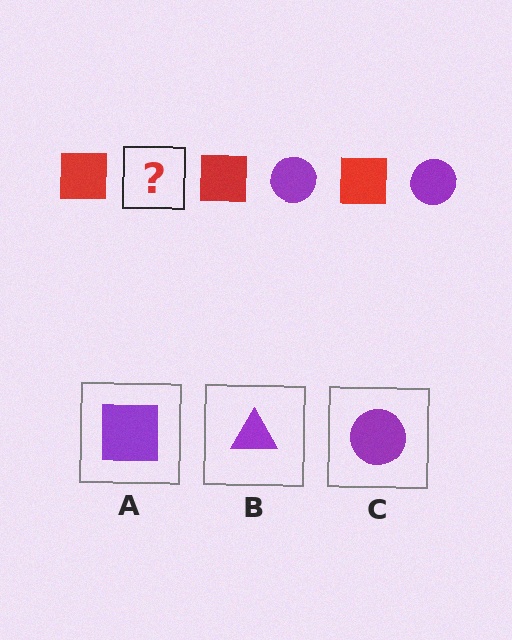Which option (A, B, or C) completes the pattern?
C.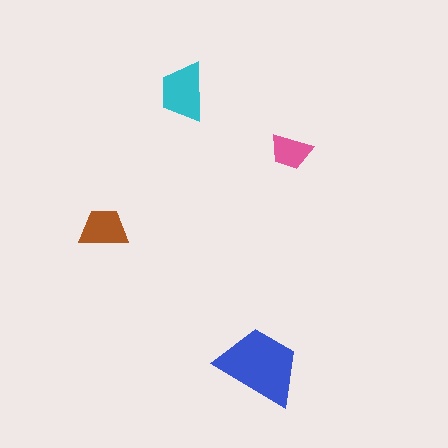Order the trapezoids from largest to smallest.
the blue one, the cyan one, the brown one, the pink one.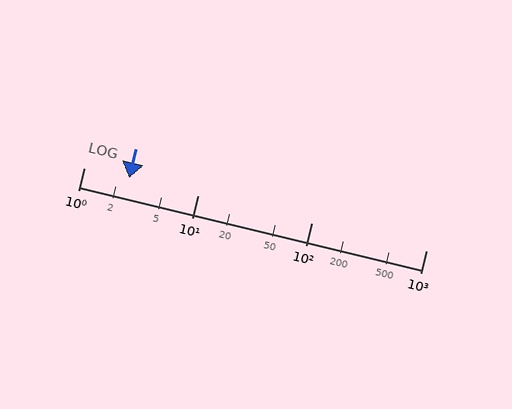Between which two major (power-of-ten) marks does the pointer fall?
The pointer is between 1 and 10.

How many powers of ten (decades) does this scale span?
The scale spans 3 decades, from 1 to 1000.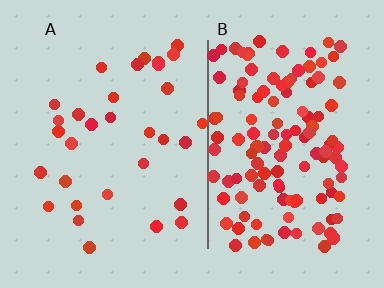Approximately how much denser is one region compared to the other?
Approximately 4.1× — region B over region A.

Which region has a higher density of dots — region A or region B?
B (the right).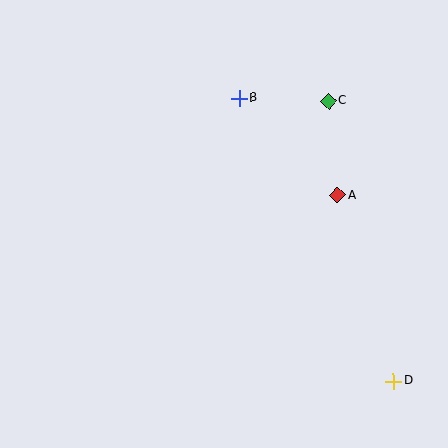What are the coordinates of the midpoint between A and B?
The midpoint between A and B is at (288, 147).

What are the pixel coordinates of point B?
Point B is at (239, 98).